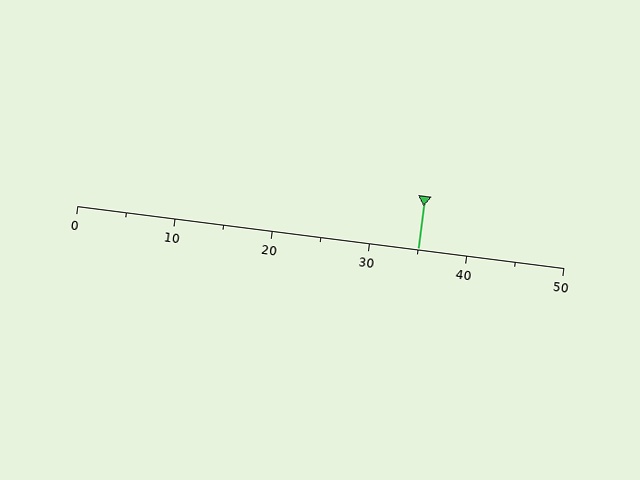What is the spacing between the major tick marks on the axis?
The major ticks are spaced 10 apart.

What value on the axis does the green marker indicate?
The marker indicates approximately 35.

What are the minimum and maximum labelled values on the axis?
The axis runs from 0 to 50.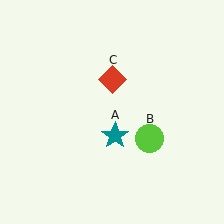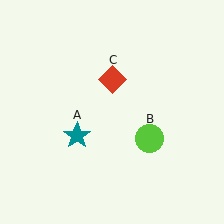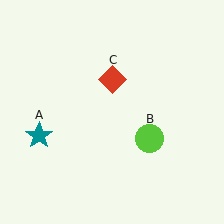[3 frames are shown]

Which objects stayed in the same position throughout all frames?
Lime circle (object B) and red diamond (object C) remained stationary.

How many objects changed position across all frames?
1 object changed position: teal star (object A).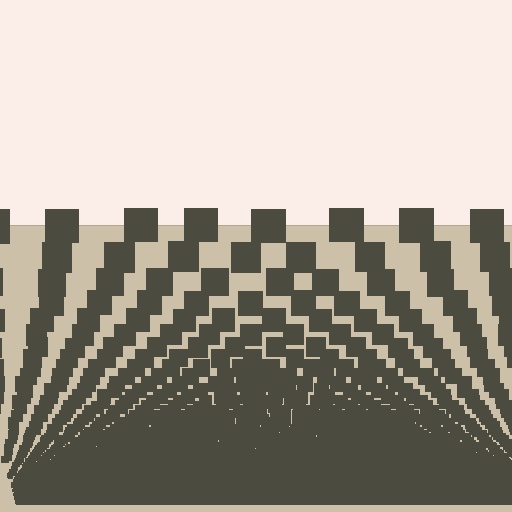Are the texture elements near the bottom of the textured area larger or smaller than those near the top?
Smaller. The gradient is inverted — elements near the bottom are smaller and denser.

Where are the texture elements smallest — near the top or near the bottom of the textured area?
Near the bottom.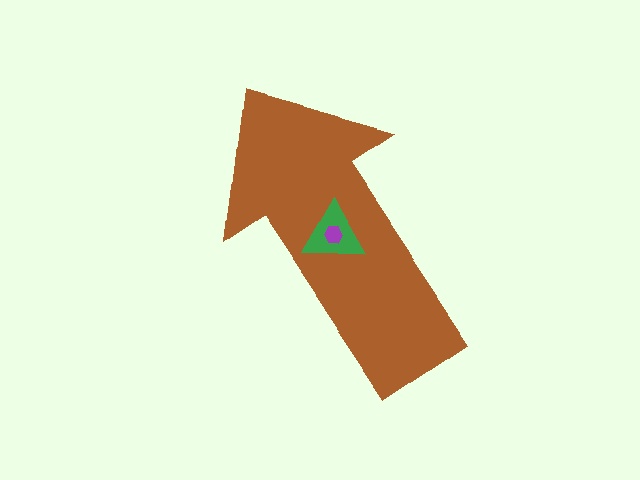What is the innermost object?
The purple hexagon.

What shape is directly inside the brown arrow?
The green triangle.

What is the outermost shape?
The brown arrow.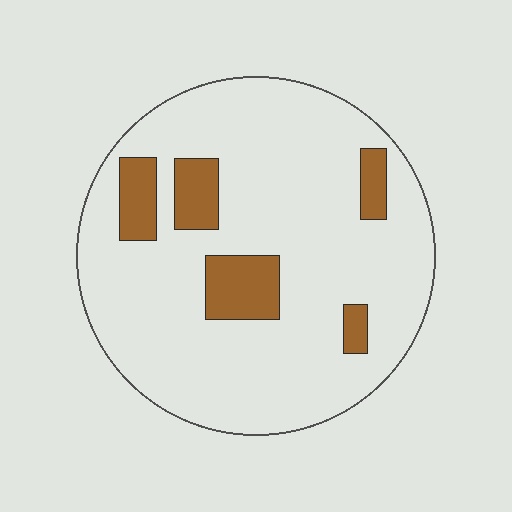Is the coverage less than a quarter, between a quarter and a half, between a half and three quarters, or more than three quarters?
Less than a quarter.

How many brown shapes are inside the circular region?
5.